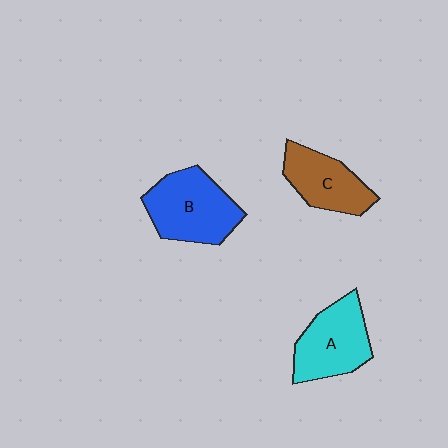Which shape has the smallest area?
Shape C (brown).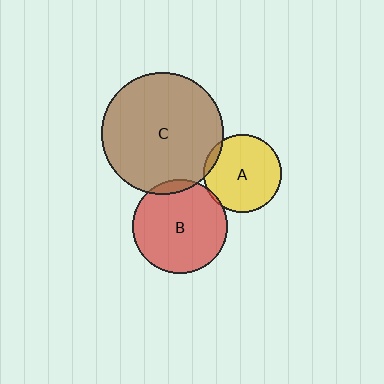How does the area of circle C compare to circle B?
Approximately 1.7 times.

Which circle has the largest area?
Circle C (brown).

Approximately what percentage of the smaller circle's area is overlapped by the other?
Approximately 5%.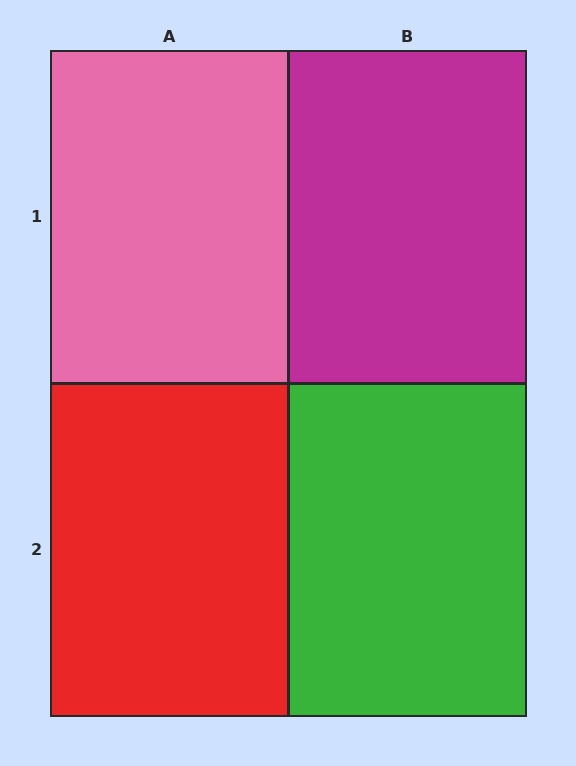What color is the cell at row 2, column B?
Green.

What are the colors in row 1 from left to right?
Pink, magenta.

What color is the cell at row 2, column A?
Red.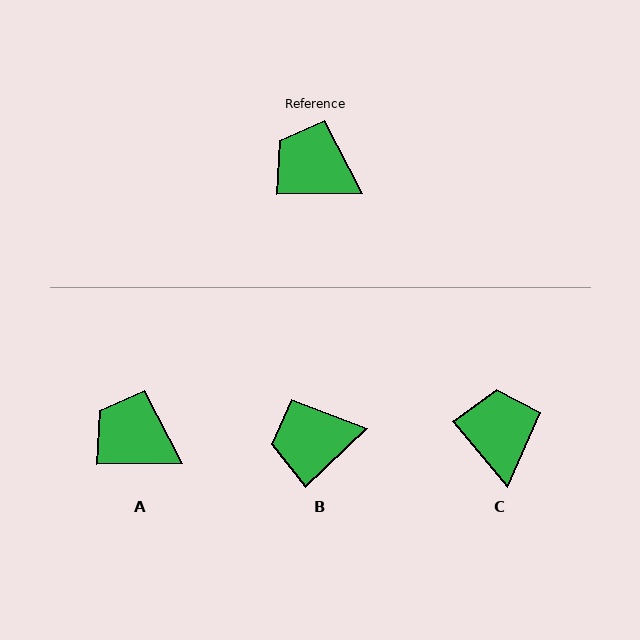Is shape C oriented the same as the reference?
No, it is off by about 51 degrees.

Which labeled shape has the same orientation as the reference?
A.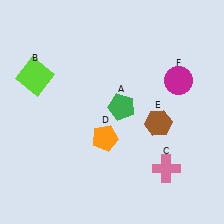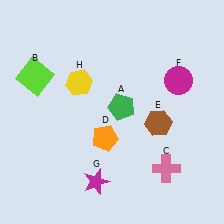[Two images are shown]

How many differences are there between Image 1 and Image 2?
There are 2 differences between the two images.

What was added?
A magenta star (G), a yellow hexagon (H) were added in Image 2.